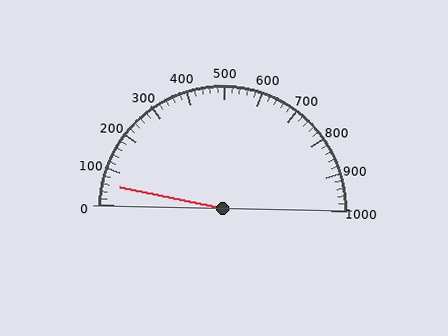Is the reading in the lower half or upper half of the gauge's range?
The reading is in the lower half of the range (0 to 1000).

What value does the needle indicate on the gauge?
The needle indicates approximately 60.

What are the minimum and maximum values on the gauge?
The gauge ranges from 0 to 1000.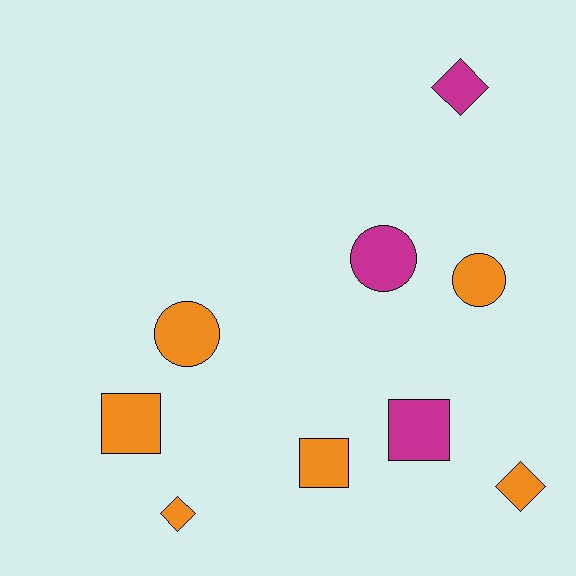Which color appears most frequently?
Orange, with 6 objects.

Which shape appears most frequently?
Diamond, with 3 objects.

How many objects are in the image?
There are 9 objects.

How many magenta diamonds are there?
There is 1 magenta diamond.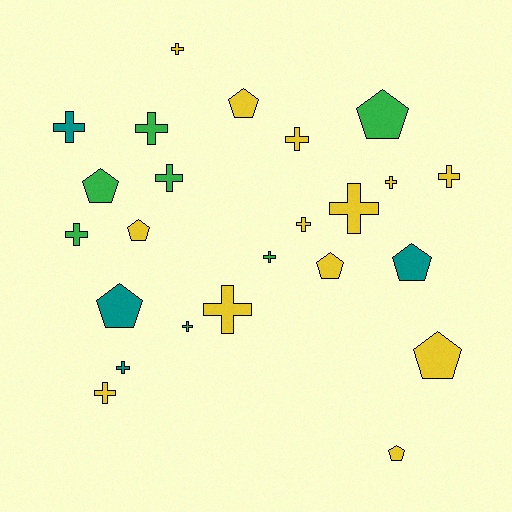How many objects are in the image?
There are 24 objects.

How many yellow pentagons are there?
There are 5 yellow pentagons.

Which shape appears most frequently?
Cross, with 15 objects.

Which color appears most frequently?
Yellow, with 13 objects.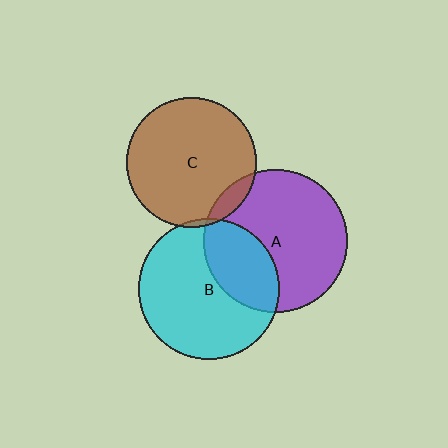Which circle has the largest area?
Circle A (purple).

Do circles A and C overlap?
Yes.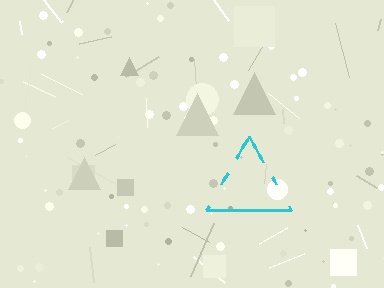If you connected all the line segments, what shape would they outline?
They would outline a triangle.